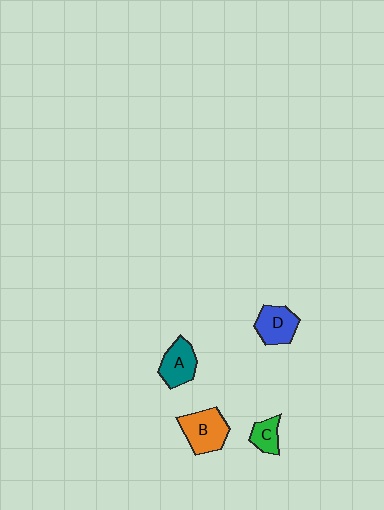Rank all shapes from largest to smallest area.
From largest to smallest: B (orange), D (blue), A (teal), C (green).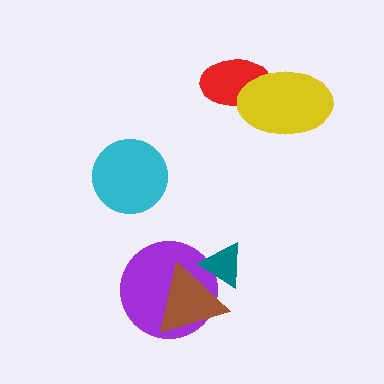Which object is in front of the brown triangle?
The teal triangle is in front of the brown triangle.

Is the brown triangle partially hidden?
Yes, it is partially covered by another shape.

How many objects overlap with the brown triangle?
2 objects overlap with the brown triangle.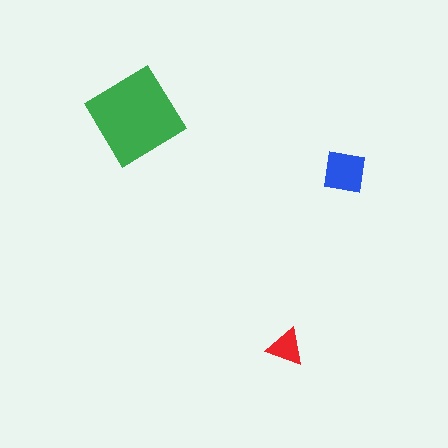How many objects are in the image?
There are 3 objects in the image.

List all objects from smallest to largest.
The red triangle, the blue square, the green diamond.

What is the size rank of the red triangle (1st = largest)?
3rd.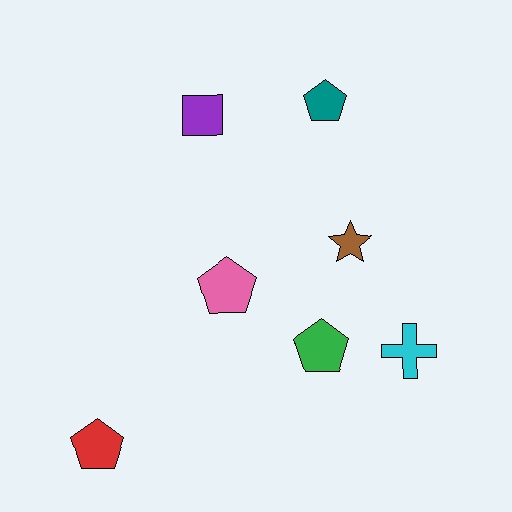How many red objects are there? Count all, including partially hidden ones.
There is 1 red object.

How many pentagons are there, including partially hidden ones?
There are 4 pentagons.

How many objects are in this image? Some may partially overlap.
There are 7 objects.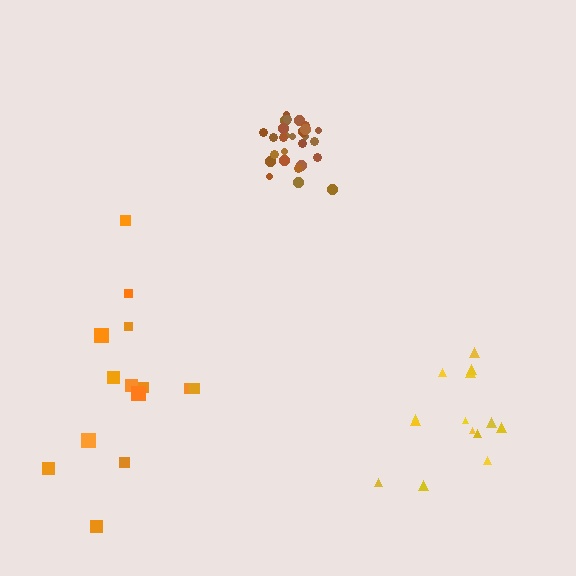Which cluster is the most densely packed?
Brown.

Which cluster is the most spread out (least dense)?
Orange.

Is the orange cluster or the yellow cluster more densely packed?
Yellow.